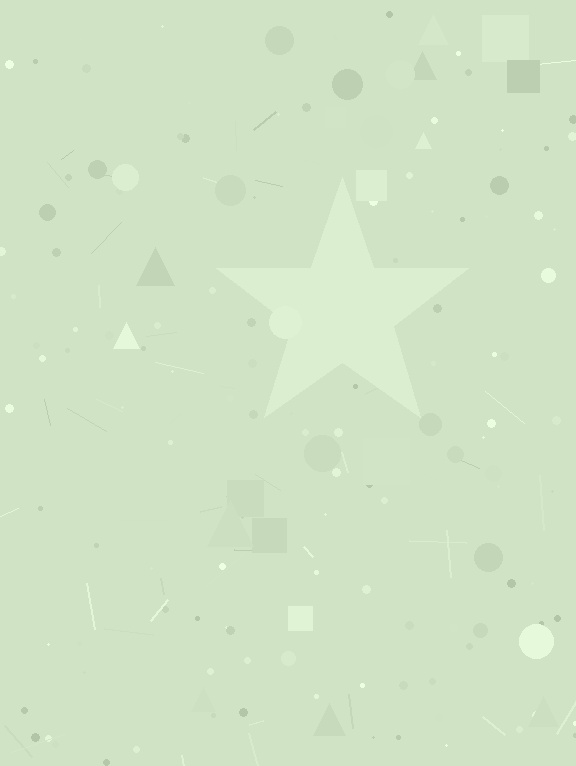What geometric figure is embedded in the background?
A star is embedded in the background.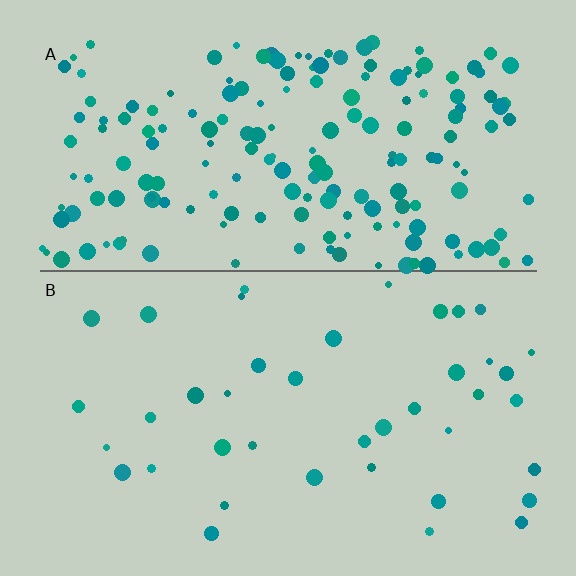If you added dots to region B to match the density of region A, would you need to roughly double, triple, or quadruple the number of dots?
Approximately quadruple.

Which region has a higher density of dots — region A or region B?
A (the top).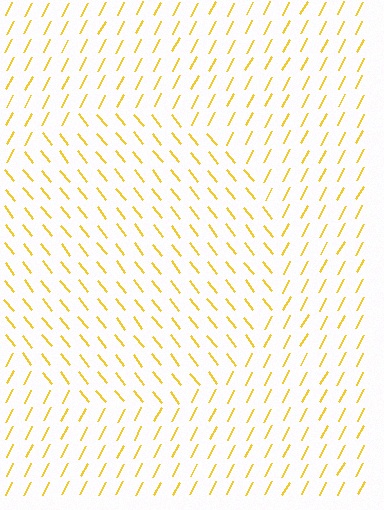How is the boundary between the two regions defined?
The boundary is defined purely by a change in line orientation (approximately 66 degrees difference). All lines are the same color and thickness.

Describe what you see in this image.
The image is filled with small yellow line segments. A circle region in the image has lines oriented differently from the surrounding lines, creating a visible texture boundary.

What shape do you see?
I see a circle.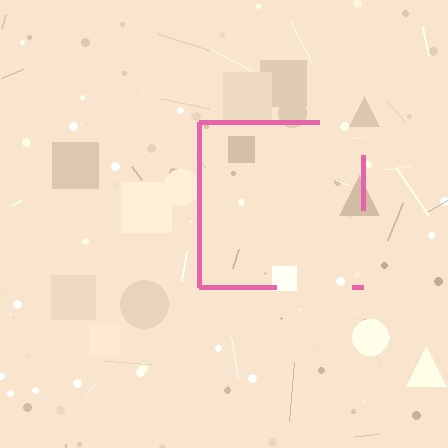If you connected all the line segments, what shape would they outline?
They would outline a square.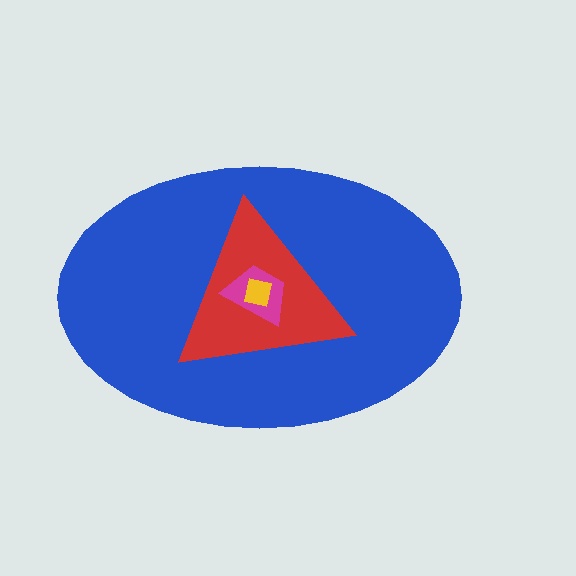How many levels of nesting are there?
4.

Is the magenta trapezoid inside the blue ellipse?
Yes.